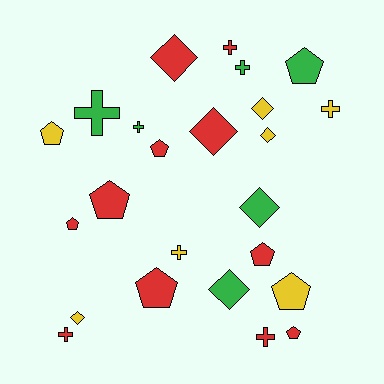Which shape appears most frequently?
Pentagon, with 9 objects.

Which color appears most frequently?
Red, with 11 objects.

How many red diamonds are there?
There are 2 red diamonds.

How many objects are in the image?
There are 24 objects.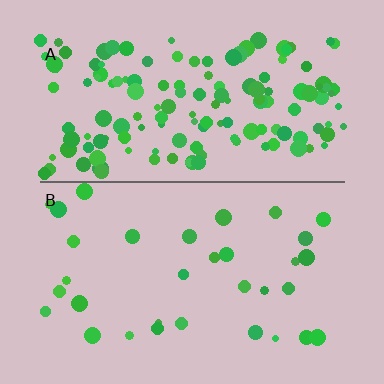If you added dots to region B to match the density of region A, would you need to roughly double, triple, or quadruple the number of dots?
Approximately quadruple.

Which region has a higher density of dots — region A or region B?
A (the top).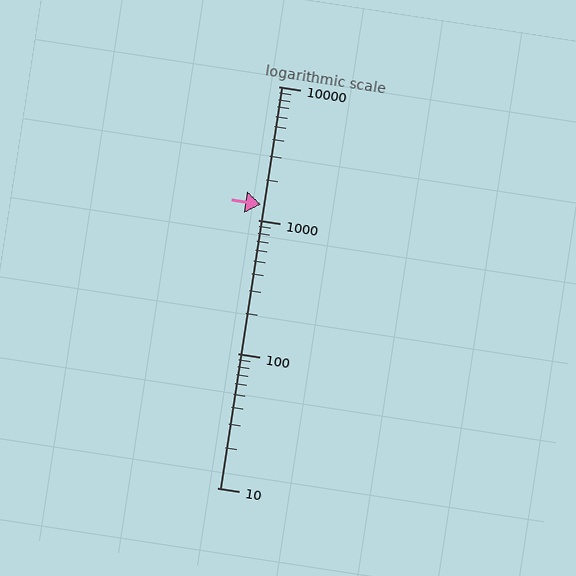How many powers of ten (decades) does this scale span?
The scale spans 3 decades, from 10 to 10000.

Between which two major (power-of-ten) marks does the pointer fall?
The pointer is between 1000 and 10000.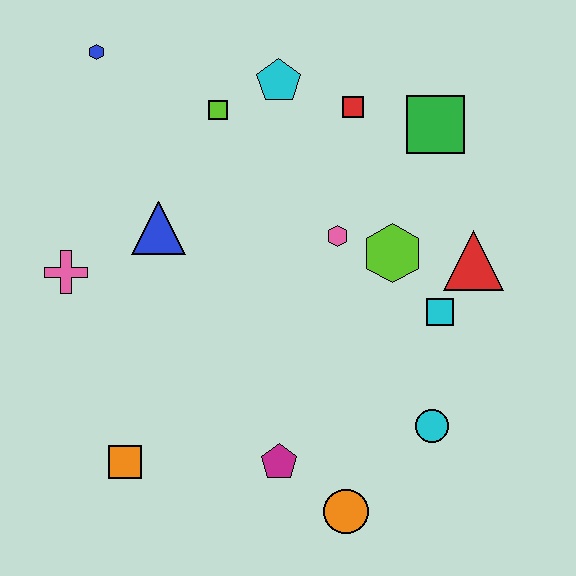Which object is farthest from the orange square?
The green square is farthest from the orange square.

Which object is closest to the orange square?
The magenta pentagon is closest to the orange square.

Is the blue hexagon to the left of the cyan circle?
Yes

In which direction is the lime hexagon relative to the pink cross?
The lime hexagon is to the right of the pink cross.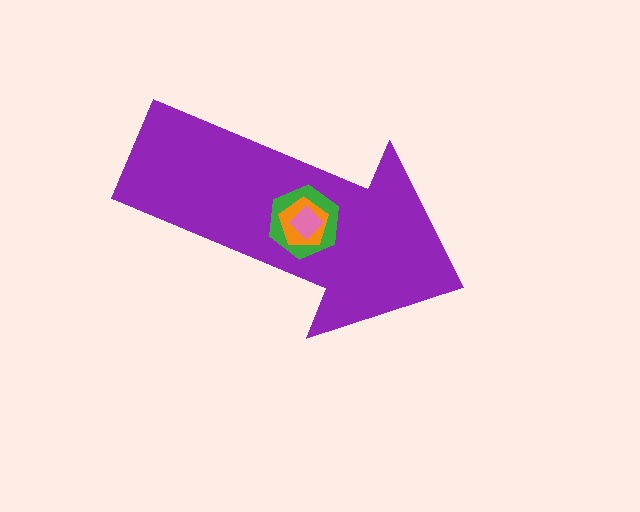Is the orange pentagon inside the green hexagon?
Yes.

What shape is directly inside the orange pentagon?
The pink diamond.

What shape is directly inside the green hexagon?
The orange pentagon.